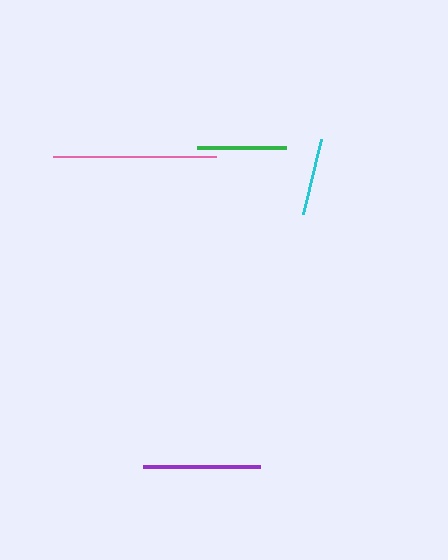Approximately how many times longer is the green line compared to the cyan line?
The green line is approximately 1.2 times the length of the cyan line.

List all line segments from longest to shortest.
From longest to shortest: pink, purple, green, cyan.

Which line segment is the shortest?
The cyan line is the shortest at approximately 77 pixels.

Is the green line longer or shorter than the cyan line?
The green line is longer than the cyan line.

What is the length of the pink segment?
The pink segment is approximately 162 pixels long.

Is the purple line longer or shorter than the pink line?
The pink line is longer than the purple line.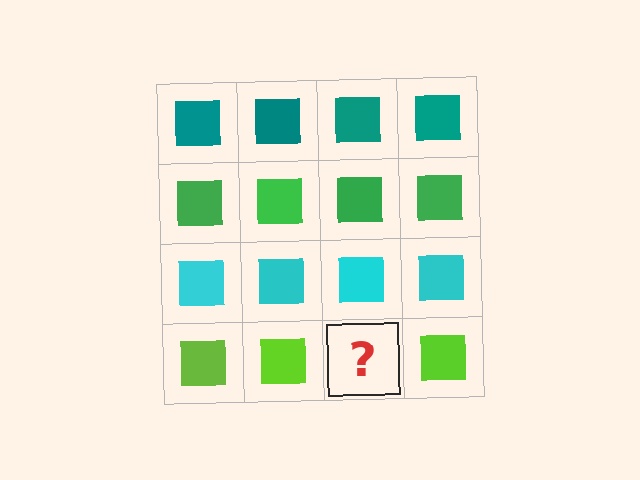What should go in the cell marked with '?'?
The missing cell should contain a lime square.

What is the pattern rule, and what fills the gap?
The rule is that each row has a consistent color. The gap should be filled with a lime square.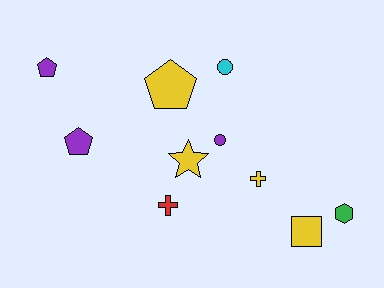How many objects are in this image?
There are 10 objects.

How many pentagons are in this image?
There are 3 pentagons.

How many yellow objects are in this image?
There are 4 yellow objects.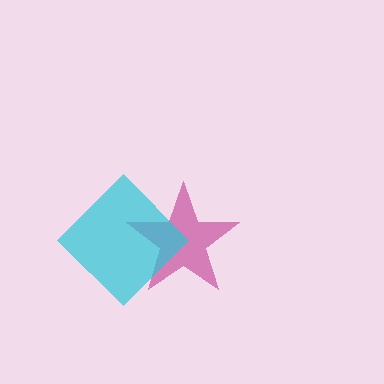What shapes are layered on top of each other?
The layered shapes are: a magenta star, a cyan diamond.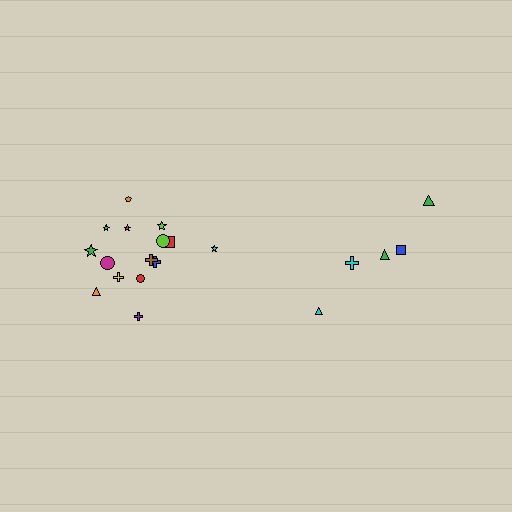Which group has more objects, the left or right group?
The left group.